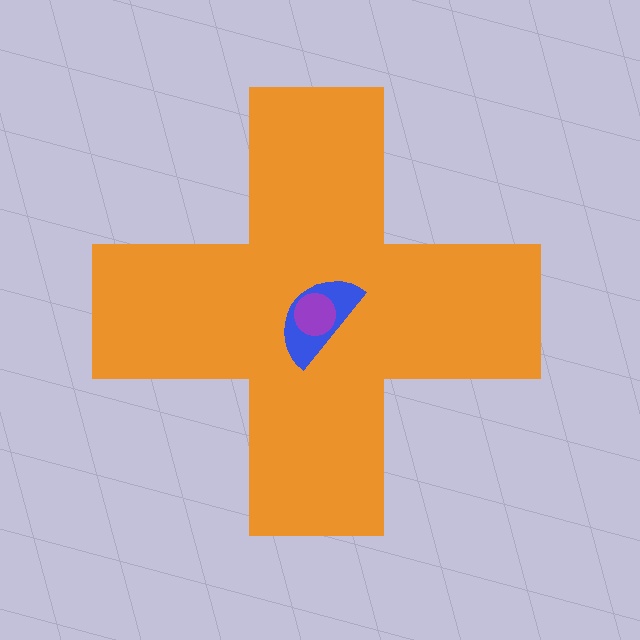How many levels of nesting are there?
3.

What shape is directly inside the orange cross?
The blue semicircle.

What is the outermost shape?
The orange cross.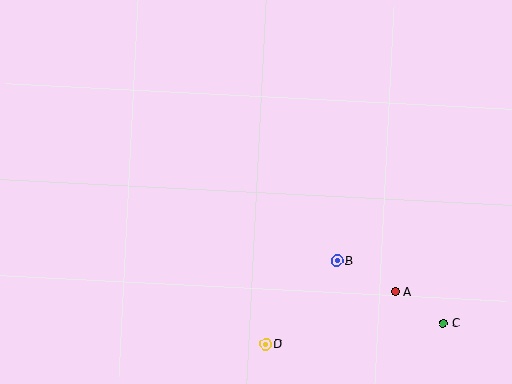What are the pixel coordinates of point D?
Point D is at (266, 344).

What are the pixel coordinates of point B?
Point B is at (337, 261).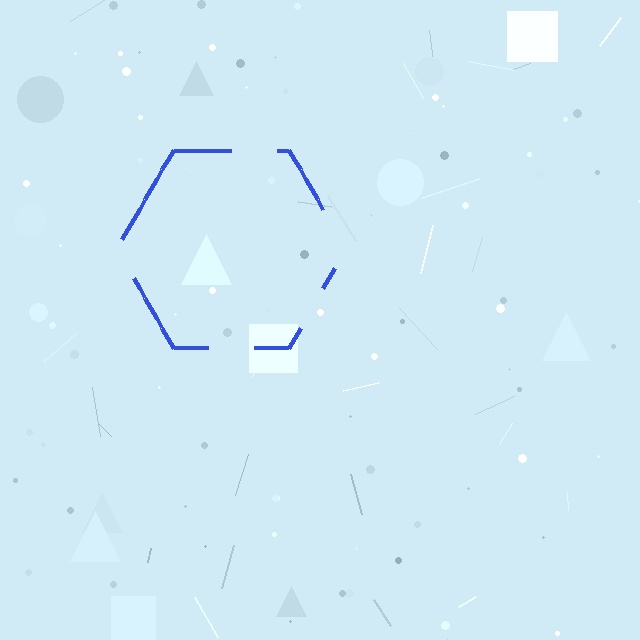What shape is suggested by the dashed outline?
The dashed outline suggests a hexagon.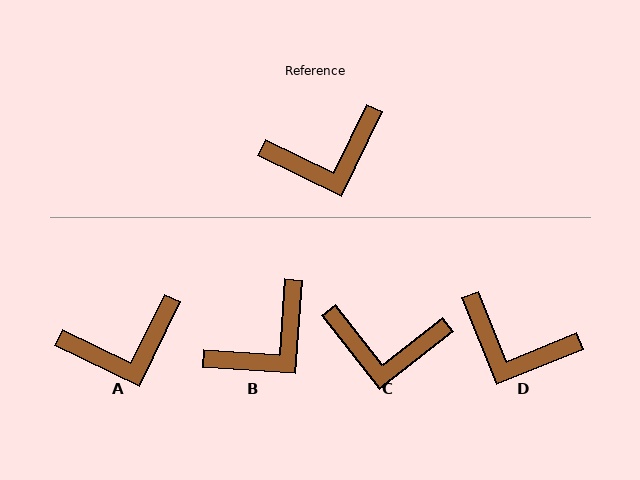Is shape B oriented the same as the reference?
No, it is off by about 22 degrees.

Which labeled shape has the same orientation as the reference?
A.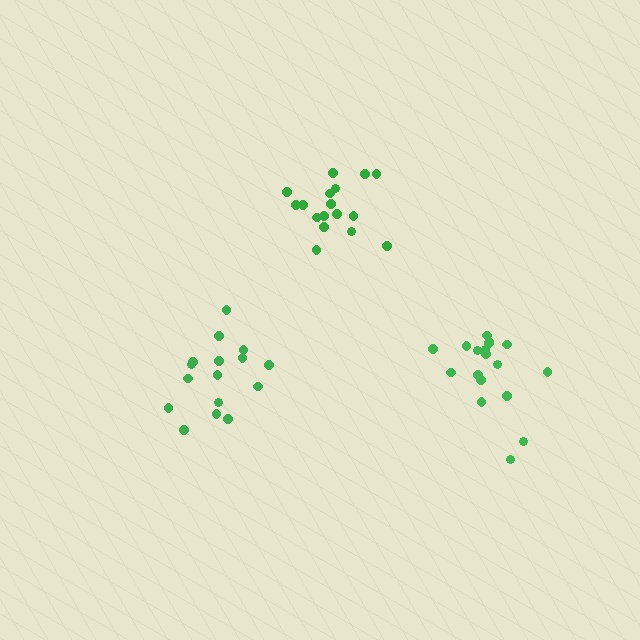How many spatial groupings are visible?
There are 3 spatial groupings.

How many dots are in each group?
Group 1: 17 dots, Group 2: 16 dots, Group 3: 18 dots (51 total).